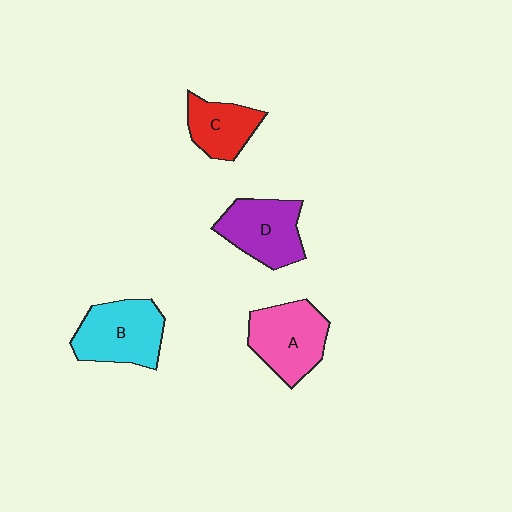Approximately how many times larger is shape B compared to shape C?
Approximately 1.4 times.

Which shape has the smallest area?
Shape C (red).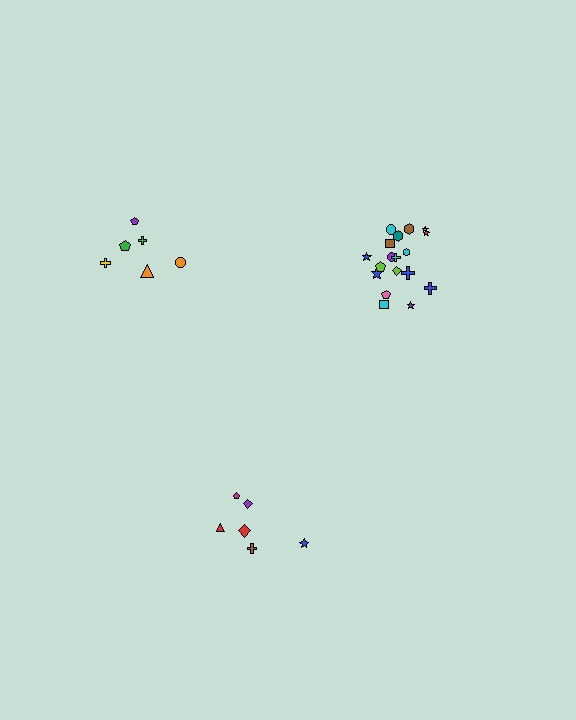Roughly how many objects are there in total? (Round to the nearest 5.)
Roughly 30 objects in total.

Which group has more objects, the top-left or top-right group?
The top-right group.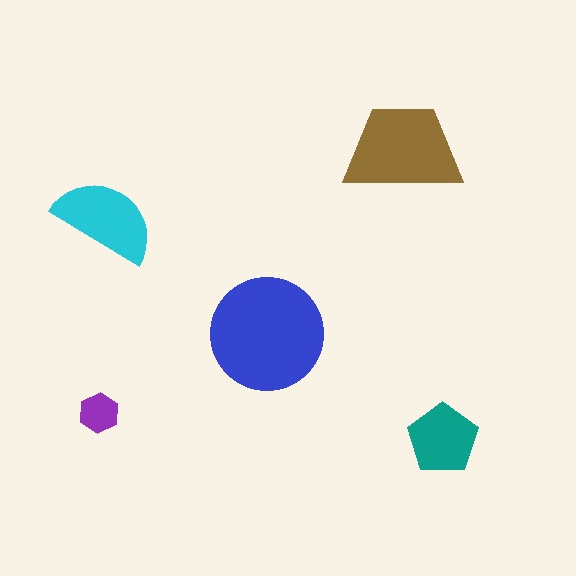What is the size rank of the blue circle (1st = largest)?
1st.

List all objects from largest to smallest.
The blue circle, the brown trapezoid, the cyan semicircle, the teal pentagon, the purple hexagon.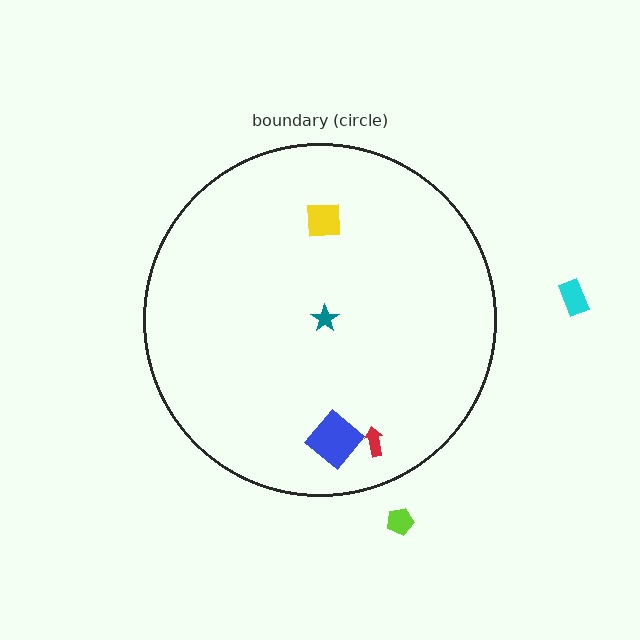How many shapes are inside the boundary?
4 inside, 2 outside.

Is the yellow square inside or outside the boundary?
Inside.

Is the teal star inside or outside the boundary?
Inside.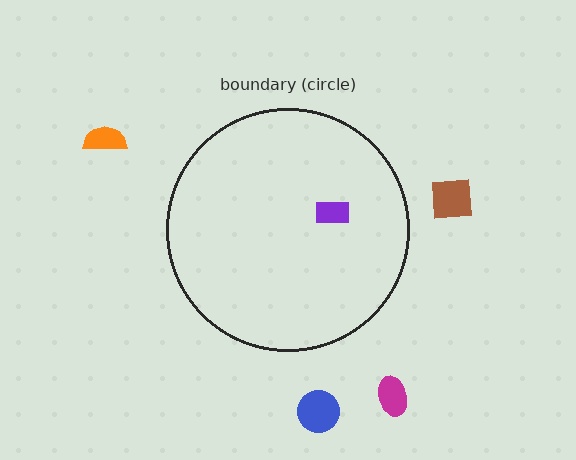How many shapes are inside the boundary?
1 inside, 4 outside.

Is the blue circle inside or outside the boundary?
Outside.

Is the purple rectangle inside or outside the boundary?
Inside.